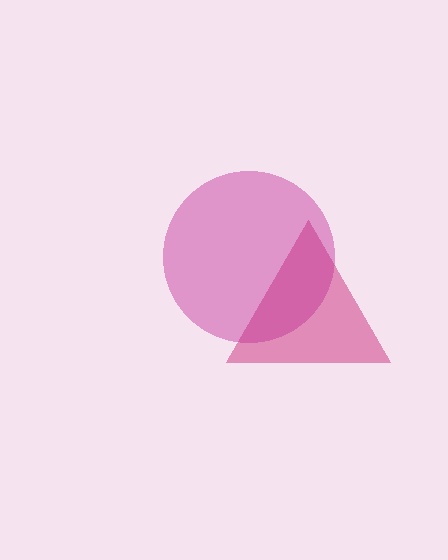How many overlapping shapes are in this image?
There are 2 overlapping shapes in the image.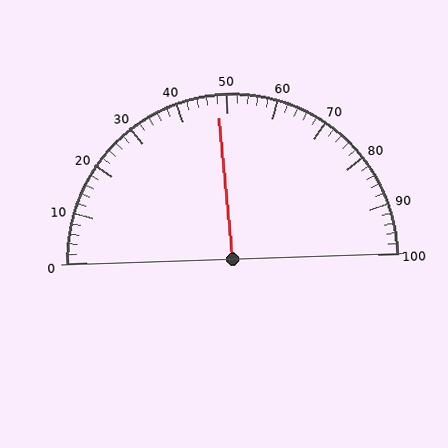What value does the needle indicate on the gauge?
The needle indicates approximately 48.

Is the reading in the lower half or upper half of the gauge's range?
The reading is in the lower half of the range (0 to 100).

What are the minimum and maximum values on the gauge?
The gauge ranges from 0 to 100.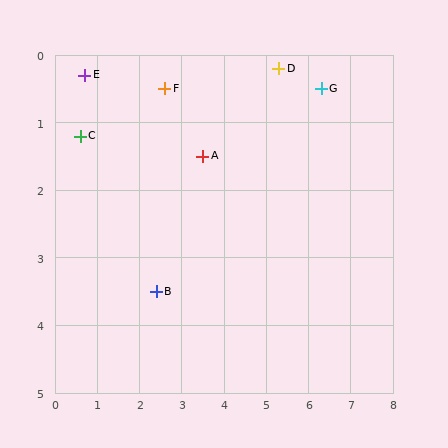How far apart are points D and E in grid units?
Points D and E are about 4.6 grid units apart.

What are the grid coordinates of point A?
Point A is at approximately (3.5, 1.5).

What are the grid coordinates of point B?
Point B is at approximately (2.4, 3.5).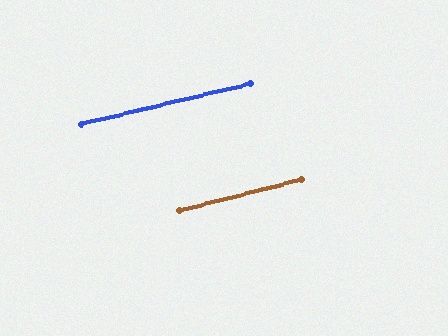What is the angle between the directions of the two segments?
Approximately 1 degree.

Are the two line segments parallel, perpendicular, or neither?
Parallel — their directions differ by only 0.8°.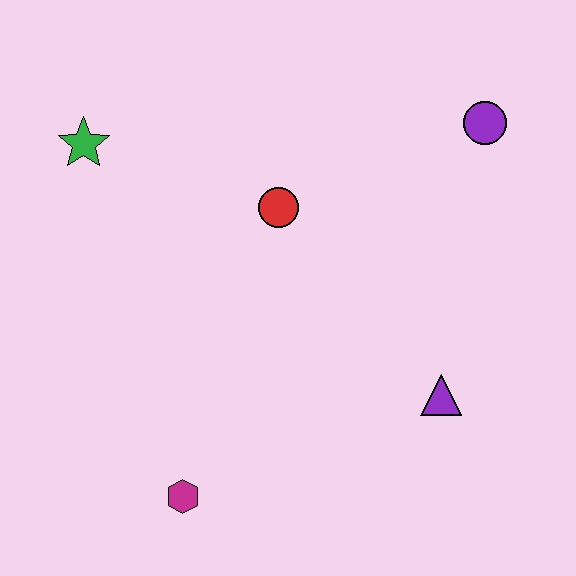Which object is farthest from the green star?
The purple triangle is farthest from the green star.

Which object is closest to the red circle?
The green star is closest to the red circle.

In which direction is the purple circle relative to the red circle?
The purple circle is to the right of the red circle.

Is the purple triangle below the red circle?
Yes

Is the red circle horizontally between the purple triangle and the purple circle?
No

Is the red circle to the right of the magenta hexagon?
Yes